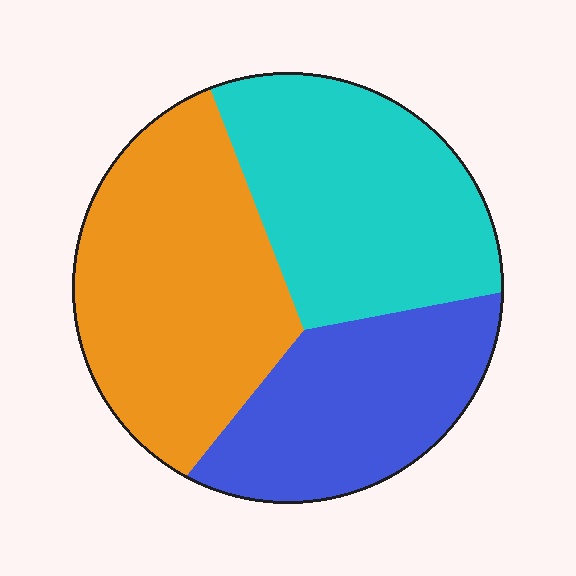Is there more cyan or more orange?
Orange.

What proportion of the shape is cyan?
Cyan covers 34% of the shape.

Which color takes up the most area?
Orange, at roughly 40%.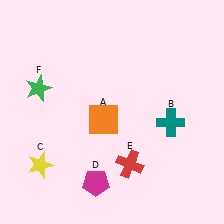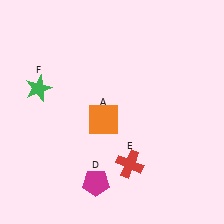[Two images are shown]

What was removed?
The teal cross (B), the yellow star (C) were removed in Image 2.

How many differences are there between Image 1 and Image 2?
There are 2 differences between the two images.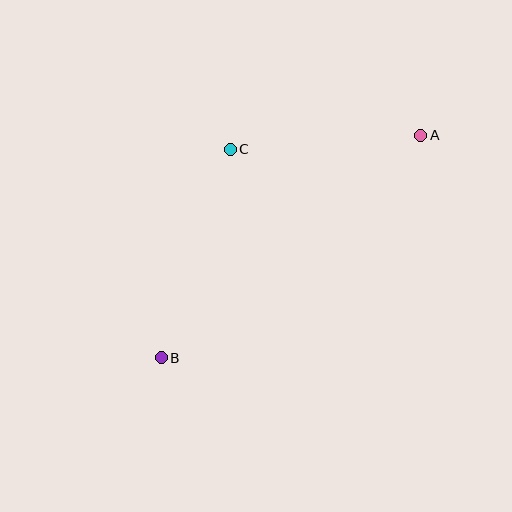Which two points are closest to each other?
Points A and C are closest to each other.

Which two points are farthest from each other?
Points A and B are farthest from each other.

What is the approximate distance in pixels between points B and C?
The distance between B and C is approximately 220 pixels.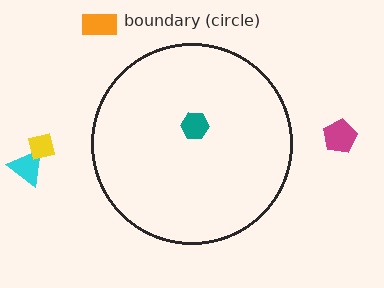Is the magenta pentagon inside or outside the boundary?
Outside.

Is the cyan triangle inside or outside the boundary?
Outside.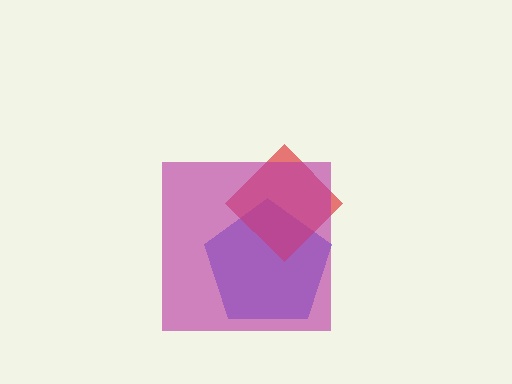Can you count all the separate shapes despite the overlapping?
Yes, there are 3 separate shapes.